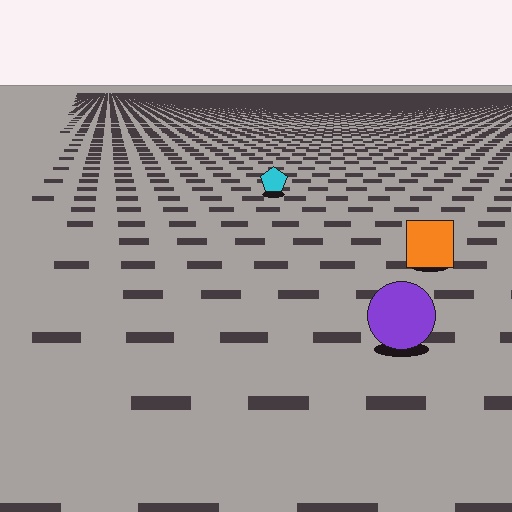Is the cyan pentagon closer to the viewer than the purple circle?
No. The purple circle is closer — you can tell from the texture gradient: the ground texture is coarser near it.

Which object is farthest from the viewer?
The cyan pentagon is farthest from the viewer. It appears smaller and the ground texture around it is denser.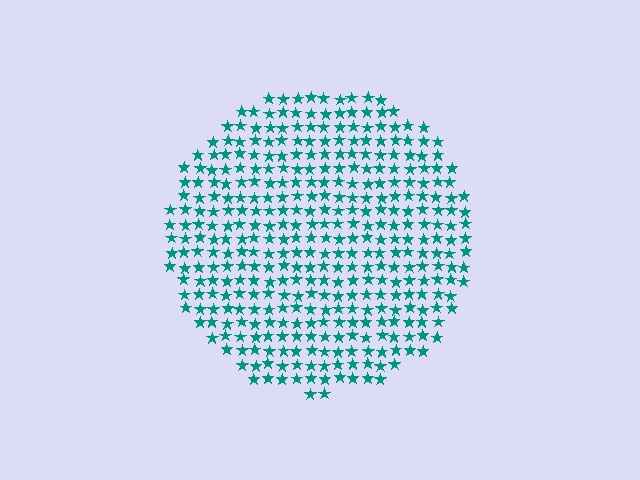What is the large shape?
The large shape is a circle.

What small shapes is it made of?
It is made of small stars.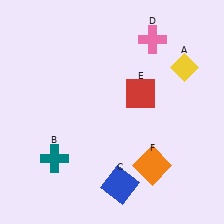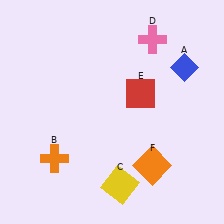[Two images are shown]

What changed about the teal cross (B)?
In Image 1, B is teal. In Image 2, it changed to orange.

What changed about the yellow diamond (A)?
In Image 1, A is yellow. In Image 2, it changed to blue.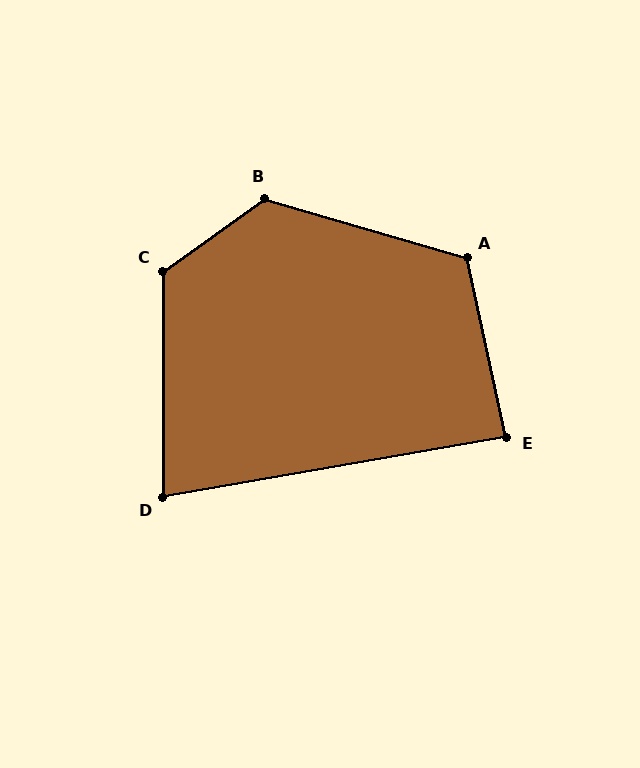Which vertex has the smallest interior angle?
D, at approximately 80 degrees.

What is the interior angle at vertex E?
Approximately 88 degrees (approximately right).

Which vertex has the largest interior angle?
B, at approximately 128 degrees.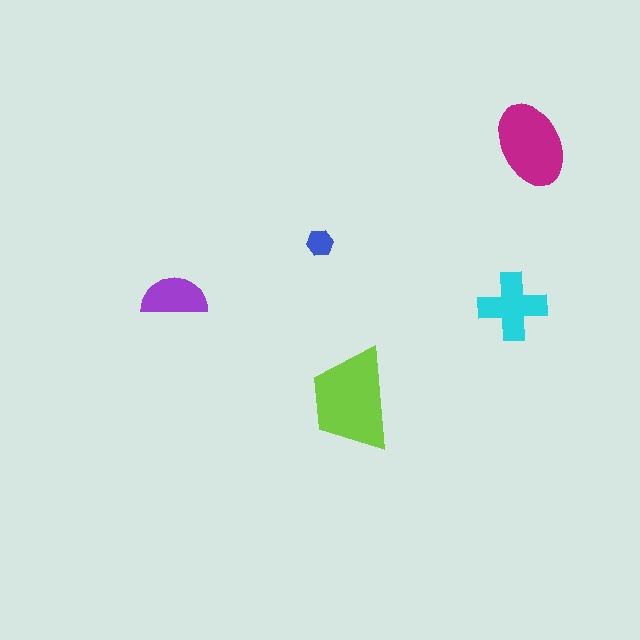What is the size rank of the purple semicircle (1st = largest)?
4th.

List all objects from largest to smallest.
The lime trapezoid, the magenta ellipse, the cyan cross, the purple semicircle, the blue hexagon.